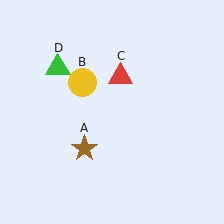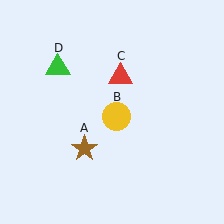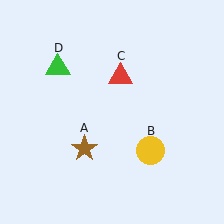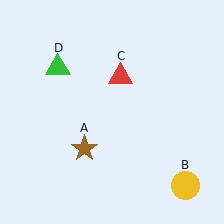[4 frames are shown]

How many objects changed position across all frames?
1 object changed position: yellow circle (object B).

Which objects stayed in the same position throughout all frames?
Brown star (object A) and red triangle (object C) and green triangle (object D) remained stationary.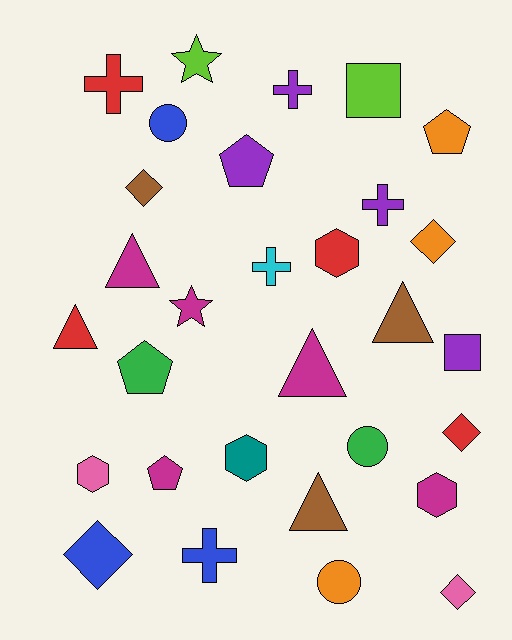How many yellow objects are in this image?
There are no yellow objects.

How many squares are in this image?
There are 2 squares.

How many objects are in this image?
There are 30 objects.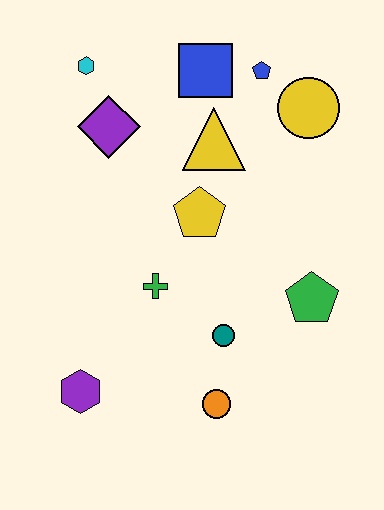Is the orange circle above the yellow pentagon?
No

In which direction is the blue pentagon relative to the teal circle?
The blue pentagon is above the teal circle.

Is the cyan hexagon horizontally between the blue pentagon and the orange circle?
No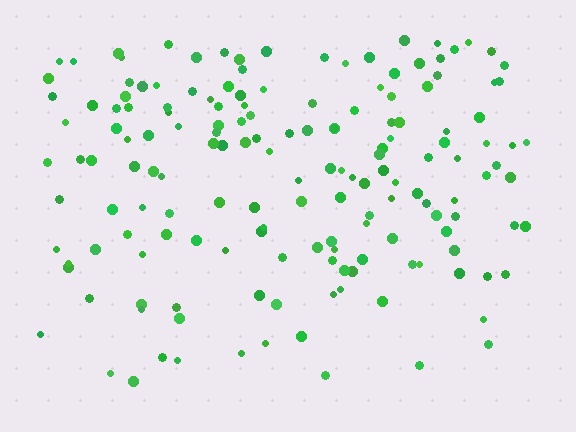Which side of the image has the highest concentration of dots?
The top.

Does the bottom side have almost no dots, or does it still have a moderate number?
Still a moderate number, just noticeably fewer than the top.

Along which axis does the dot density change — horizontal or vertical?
Vertical.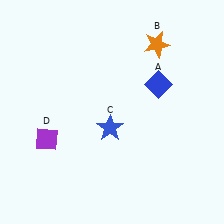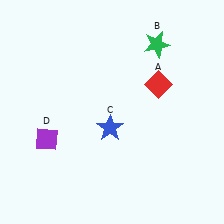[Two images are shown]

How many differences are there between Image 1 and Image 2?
There are 2 differences between the two images.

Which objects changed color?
A changed from blue to red. B changed from orange to green.